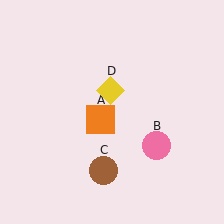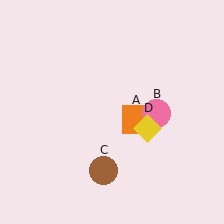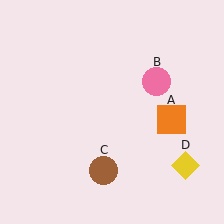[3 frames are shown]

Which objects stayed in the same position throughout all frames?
Brown circle (object C) remained stationary.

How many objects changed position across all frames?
3 objects changed position: orange square (object A), pink circle (object B), yellow diamond (object D).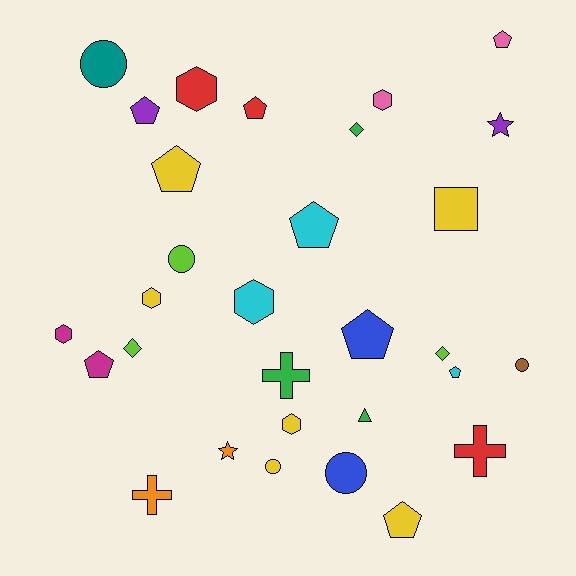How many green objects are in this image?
There are 3 green objects.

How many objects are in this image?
There are 30 objects.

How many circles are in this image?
There are 5 circles.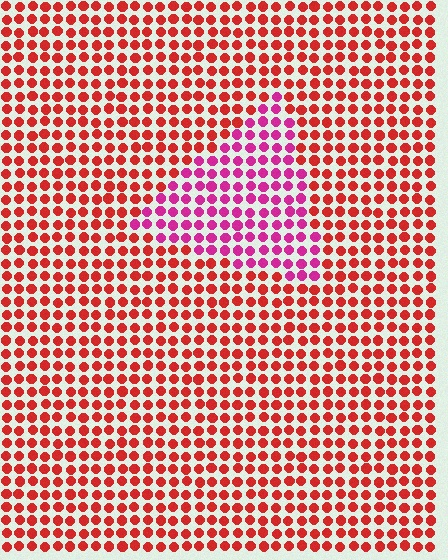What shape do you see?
I see a triangle.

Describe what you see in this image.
The image is filled with small red elements in a uniform arrangement. A triangle-shaped region is visible where the elements are tinted to a slightly different hue, forming a subtle color boundary.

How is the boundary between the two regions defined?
The boundary is defined purely by a slight shift in hue (about 40 degrees). Spacing, size, and orientation are identical on both sides.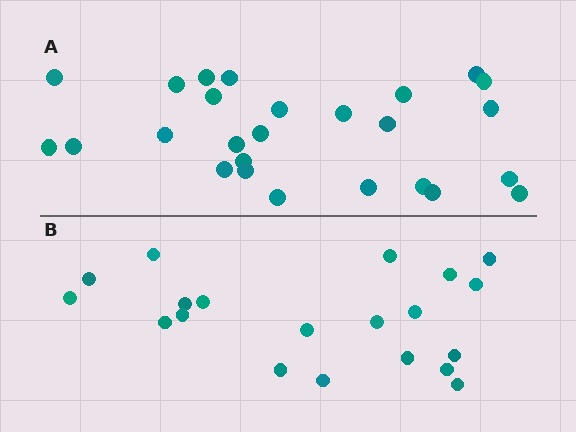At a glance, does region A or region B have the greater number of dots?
Region A (the top region) has more dots.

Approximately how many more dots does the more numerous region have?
Region A has about 6 more dots than region B.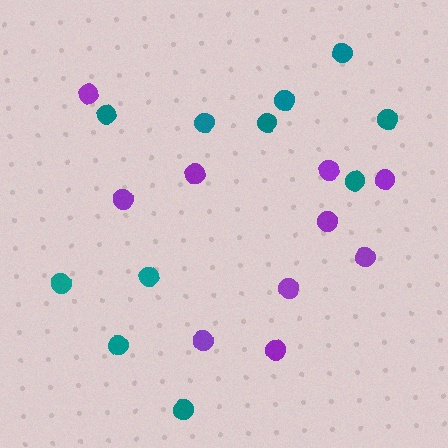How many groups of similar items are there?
There are 2 groups: one group of purple circles (10) and one group of teal circles (11).